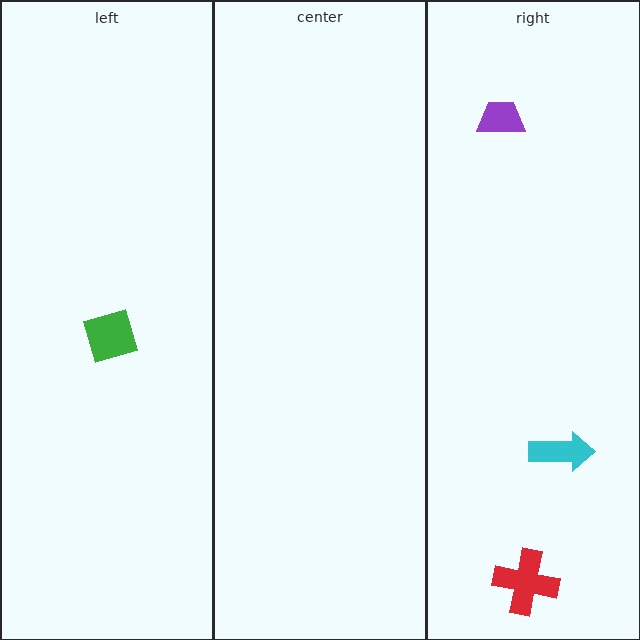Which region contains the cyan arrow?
The right region.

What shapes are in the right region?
The purple trapezoid, the cyan arrow, the red cross.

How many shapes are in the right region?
3.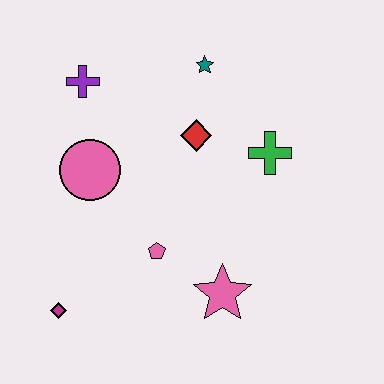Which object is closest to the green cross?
The red diamond is closest to the green cross.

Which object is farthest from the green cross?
The magenta diamond is farthest from the green cross.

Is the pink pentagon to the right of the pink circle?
Yes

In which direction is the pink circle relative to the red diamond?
The pink circle is to the left of the red diamond.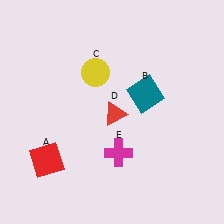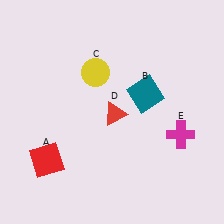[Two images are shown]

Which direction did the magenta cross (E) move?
The magenta cross (E) moved right.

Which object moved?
The magenta cross (E) moved right.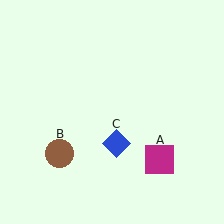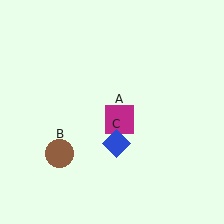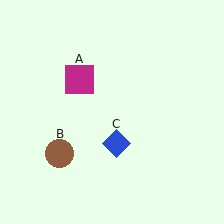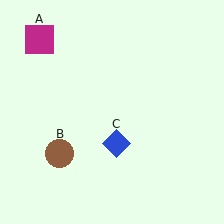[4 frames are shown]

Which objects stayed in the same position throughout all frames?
Brown circle (object B) and blue diamond (object C) remained stationary.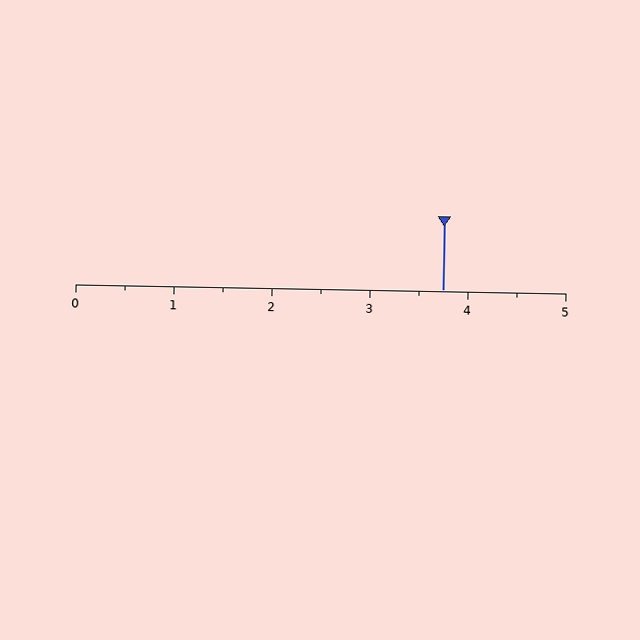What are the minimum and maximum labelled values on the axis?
The axis runs from 0 to 5.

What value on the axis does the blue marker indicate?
The marker indicates approximately 3.8.